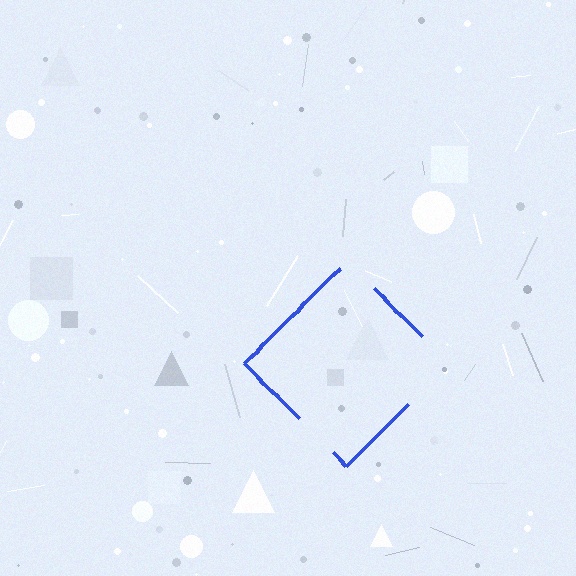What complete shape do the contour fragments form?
The contour fragments form a diamond.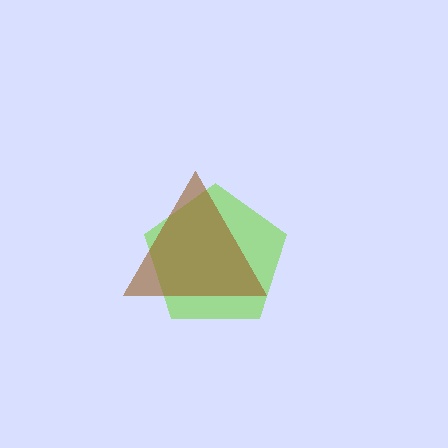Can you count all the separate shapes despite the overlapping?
Yes, there are 2 separate shapes.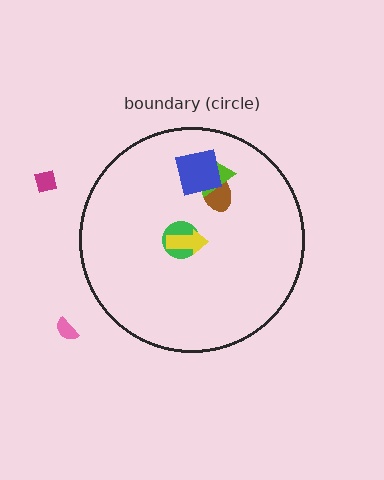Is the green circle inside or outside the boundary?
Inside.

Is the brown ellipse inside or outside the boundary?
Inside.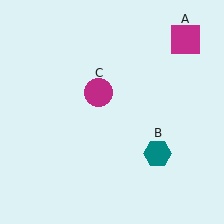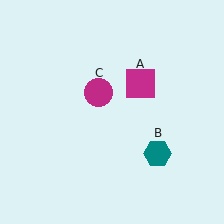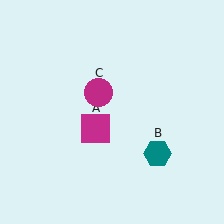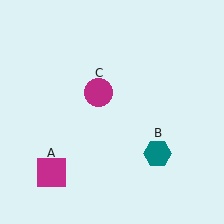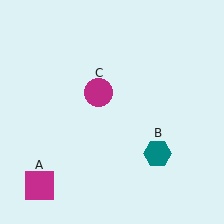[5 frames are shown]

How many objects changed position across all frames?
1 object changed position: magenta square (object A).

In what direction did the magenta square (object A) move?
The magenta square (object A) moved down and to the left.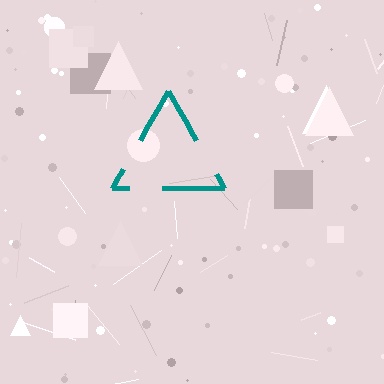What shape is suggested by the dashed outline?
The dashed outline suggests a triangle.